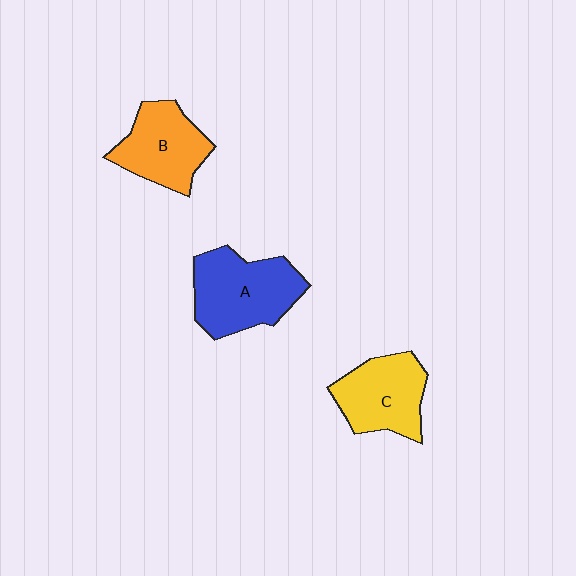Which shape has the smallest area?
Shape B (orange).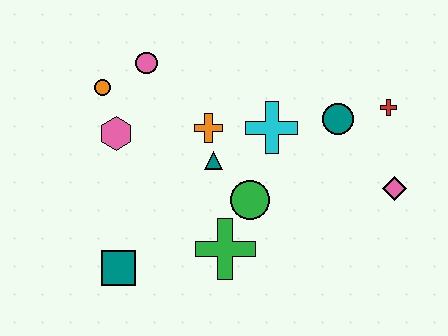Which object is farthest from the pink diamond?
The orange circle is farthest from the pink diamond.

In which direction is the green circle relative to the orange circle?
The green circle is to the right of the orange circle.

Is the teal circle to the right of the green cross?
Yes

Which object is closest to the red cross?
The teal circle is closest to the red cross.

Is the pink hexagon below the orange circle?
Yes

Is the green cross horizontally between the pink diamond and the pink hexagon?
Yes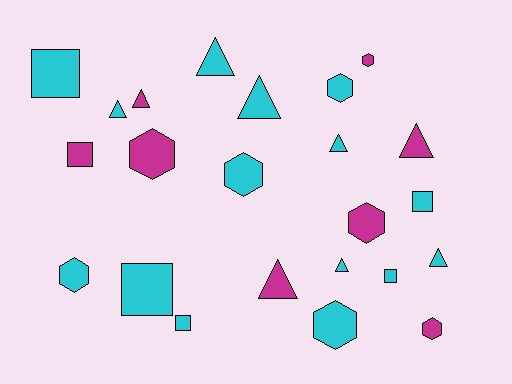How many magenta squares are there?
There is 1 magenta square.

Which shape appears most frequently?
Triangle, with 9 objects.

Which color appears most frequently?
Cyan, with 15 objects.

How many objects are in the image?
There are 23 objects.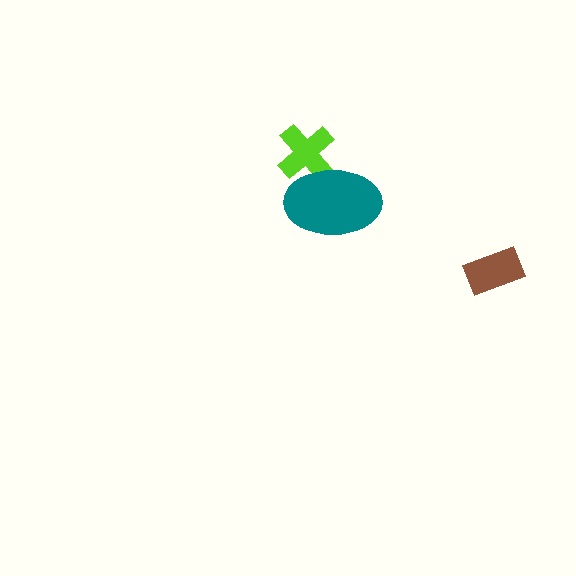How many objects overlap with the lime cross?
1 object overlaps with the lime cross.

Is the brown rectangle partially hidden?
No, no other shape covers it.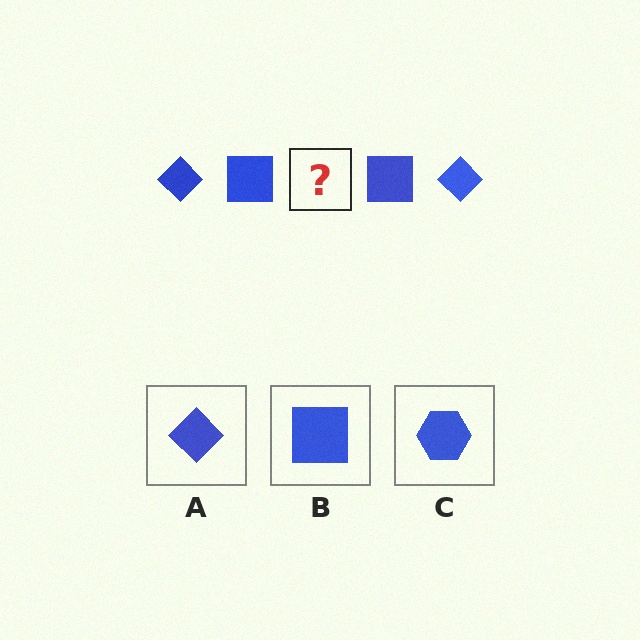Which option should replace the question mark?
Option A.